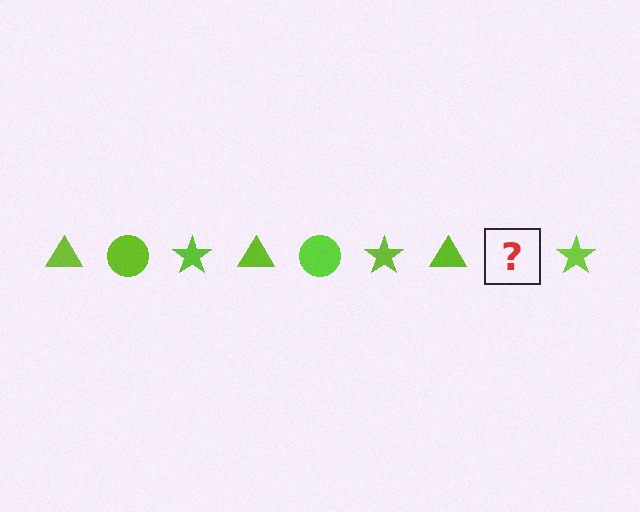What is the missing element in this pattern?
The missing element is a lime circle.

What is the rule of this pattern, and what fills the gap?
The rule is that the pattern cycles through triangle, circle, star shapes in lime. The gap should be filled with a lime circle.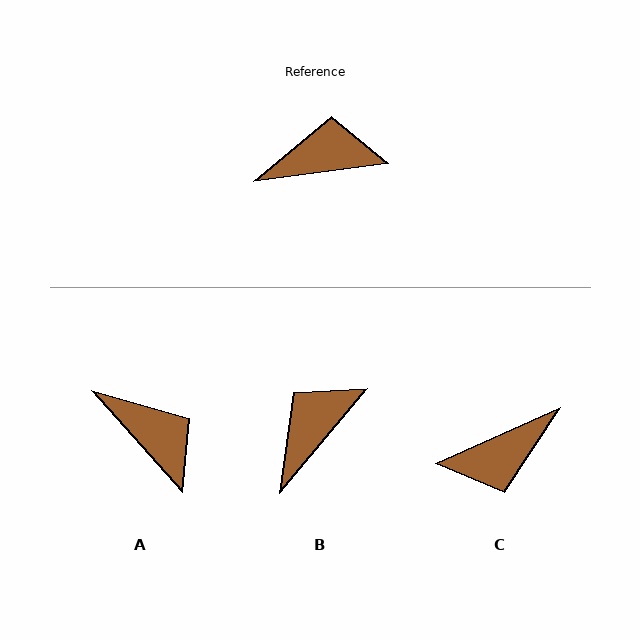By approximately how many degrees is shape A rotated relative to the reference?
Approximately 56 degrees clockwise.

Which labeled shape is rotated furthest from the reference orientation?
C, about 164 degrees away.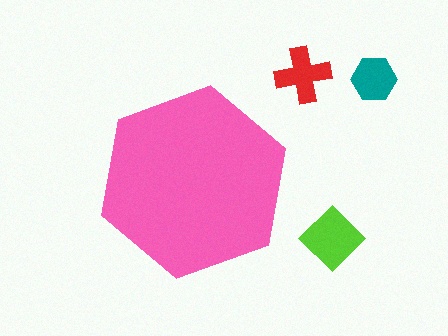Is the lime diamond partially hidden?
No, the lime diamond is fully visible.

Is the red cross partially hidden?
No, the red cross is fully visible.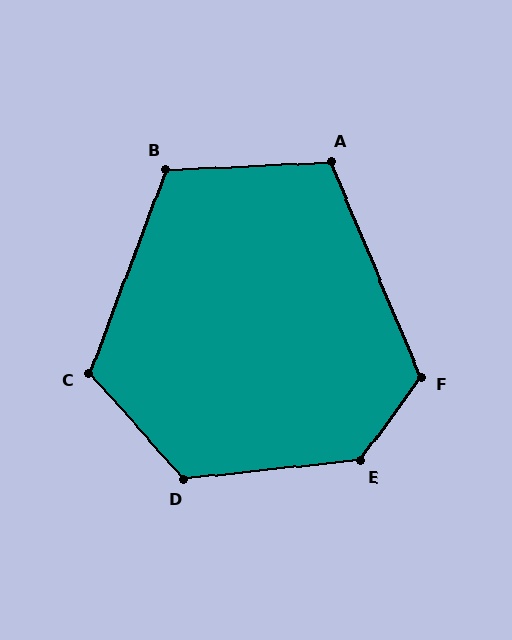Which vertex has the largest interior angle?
E, at approximately 132 degrees.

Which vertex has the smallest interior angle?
A, at approximately 110 degrees.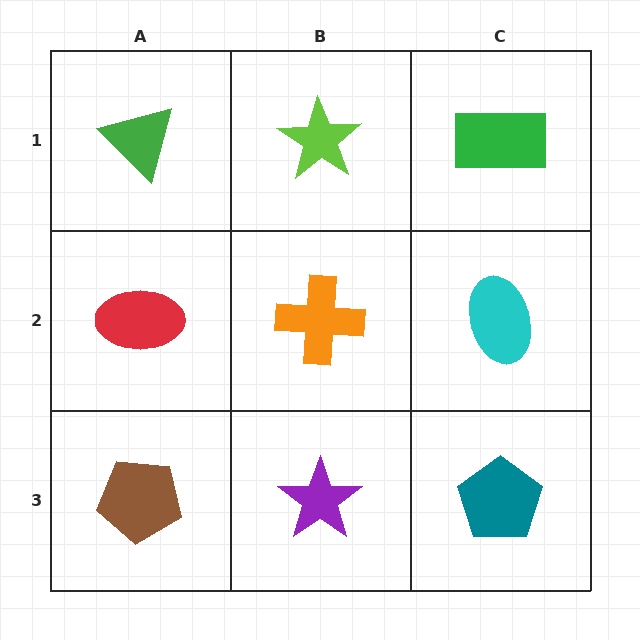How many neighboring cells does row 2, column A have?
3.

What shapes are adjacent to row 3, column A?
A red ellipse (row 2, column A), a purple star (row 3, column B).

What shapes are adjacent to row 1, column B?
An orange cross (row 2, column B), a green triangle (row 1, column A), a green rectangle (row 1, column C).